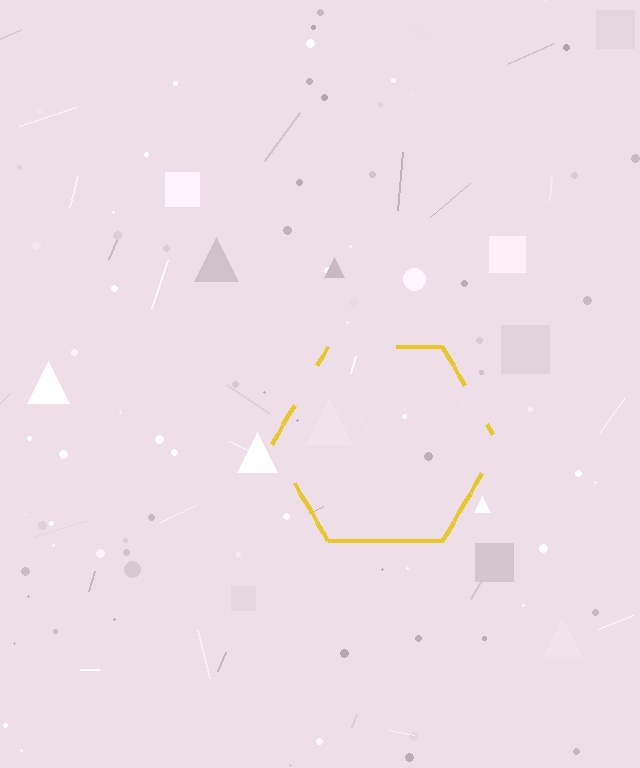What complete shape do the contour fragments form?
The contour fragments form a hexagon.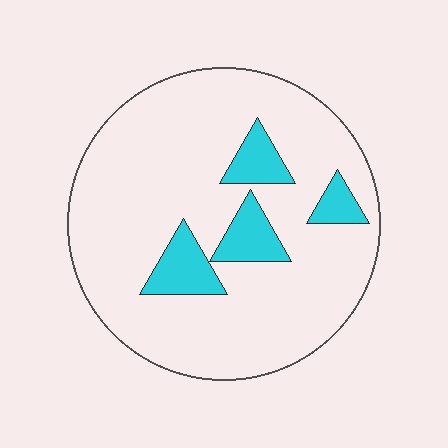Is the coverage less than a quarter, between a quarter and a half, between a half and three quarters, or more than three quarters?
Less than a quarter.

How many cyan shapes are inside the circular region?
4.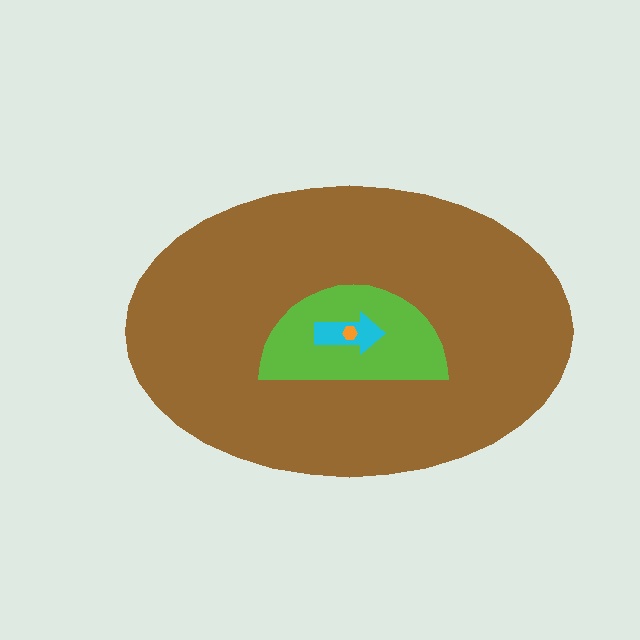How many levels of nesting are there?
4.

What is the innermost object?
The orange hexagon.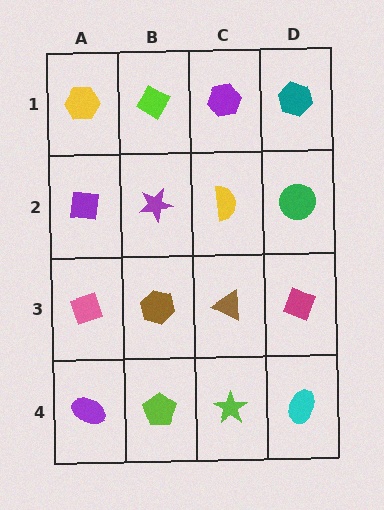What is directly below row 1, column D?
A green circle.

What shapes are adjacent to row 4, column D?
A magenta diamond (row 3, column D), a lime star (row 4, column C).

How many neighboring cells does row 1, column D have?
2.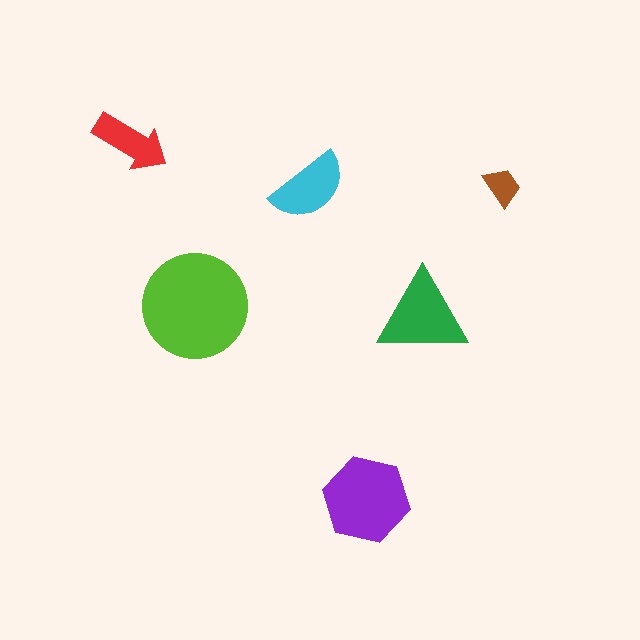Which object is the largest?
The lime circle.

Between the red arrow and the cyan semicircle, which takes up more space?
The cyan semicircle.